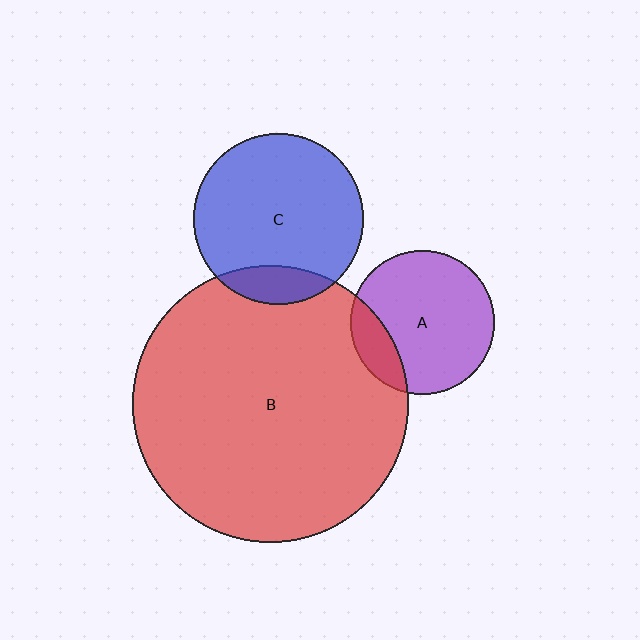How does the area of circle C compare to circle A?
Approximately 1.4 times.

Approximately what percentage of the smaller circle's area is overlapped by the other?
Approximately 15%.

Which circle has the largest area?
Circle B (red).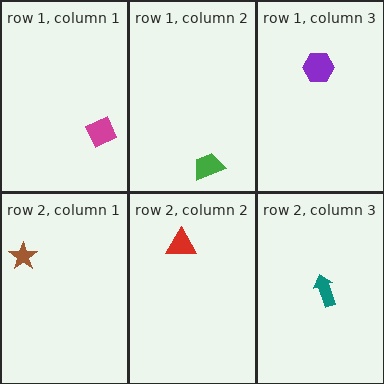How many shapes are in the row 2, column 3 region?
1.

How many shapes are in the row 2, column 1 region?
1.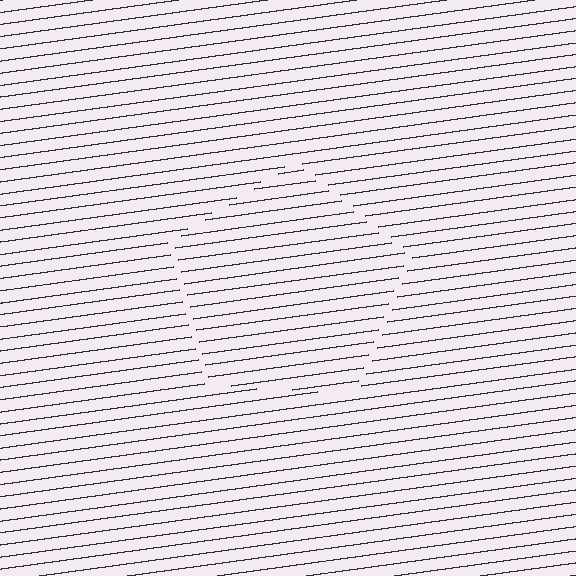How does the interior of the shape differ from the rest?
The interior of the shape contains the same grating, shifted by half a period — the contour is defined by the phase discontinuity where line-ends from the inner and outer gratings abut.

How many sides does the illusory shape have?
5 sides — the line-ends trace a pentagon.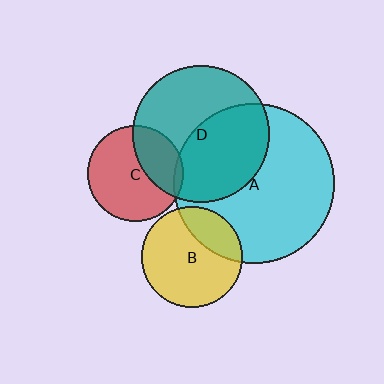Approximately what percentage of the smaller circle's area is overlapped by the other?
Approximately 45%.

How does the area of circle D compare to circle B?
Approximately 1.8 times.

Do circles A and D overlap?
Yes.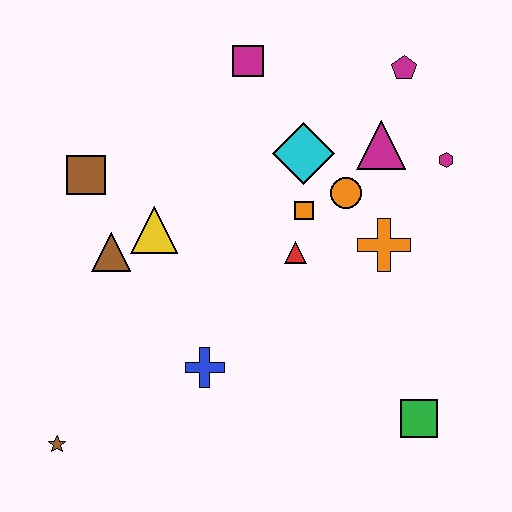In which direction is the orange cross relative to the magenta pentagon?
The orange cross is below the magenta pentagon.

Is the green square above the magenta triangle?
No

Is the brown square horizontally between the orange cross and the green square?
No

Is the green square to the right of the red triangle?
Yes